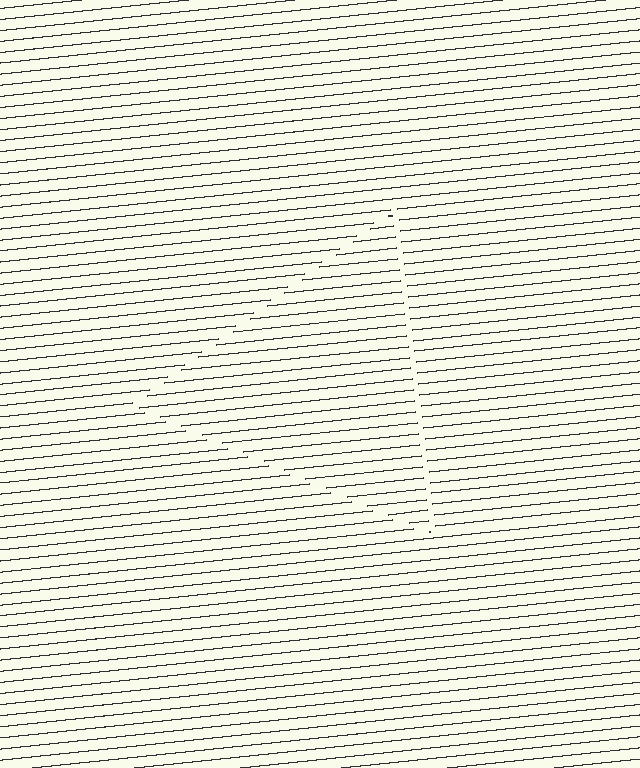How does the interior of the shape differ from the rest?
The interior of the shape contains the same grating, shifted by half a period — the contour is defined by the phase discontinuity where line-ends from the inner and outer gratings abut.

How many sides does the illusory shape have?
3 sides — the line-ends trace a triangle.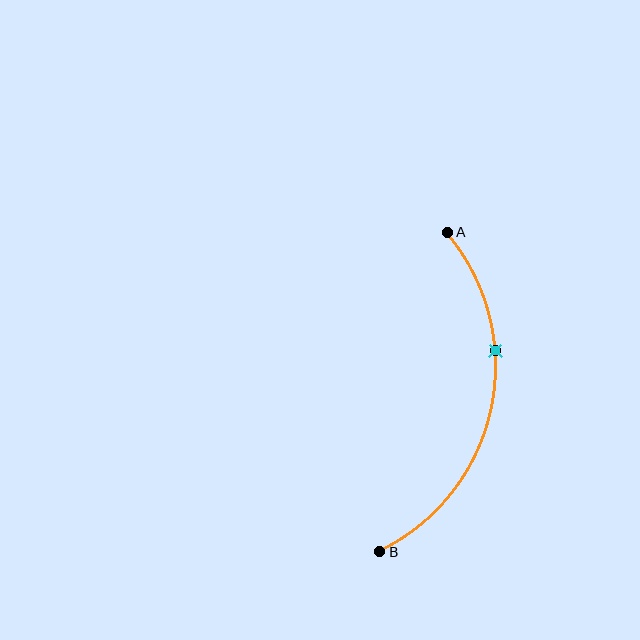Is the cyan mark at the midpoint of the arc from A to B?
No. The cyan mark lies on the arc but is closer to endpoint A. The arc midpoint would be at the point on the curve equidistant along the arc from both A and B.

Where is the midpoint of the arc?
The arc midpoint is the point on the curve farthest from the straight line joining A and B. It sits to the right of that line.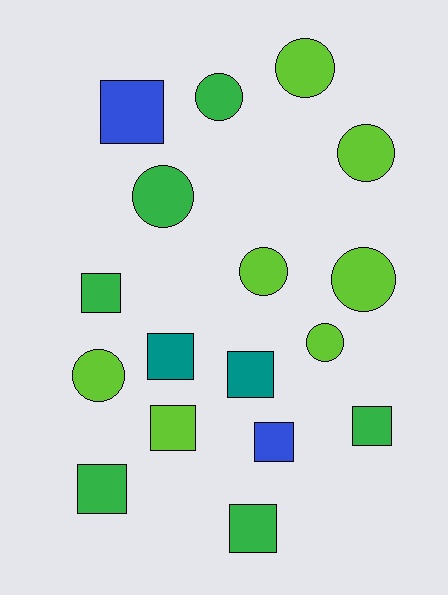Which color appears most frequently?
Lime, with 7 objects.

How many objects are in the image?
There are 17 objects.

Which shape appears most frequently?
Square, with 9 objects.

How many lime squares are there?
There is 1 lime square.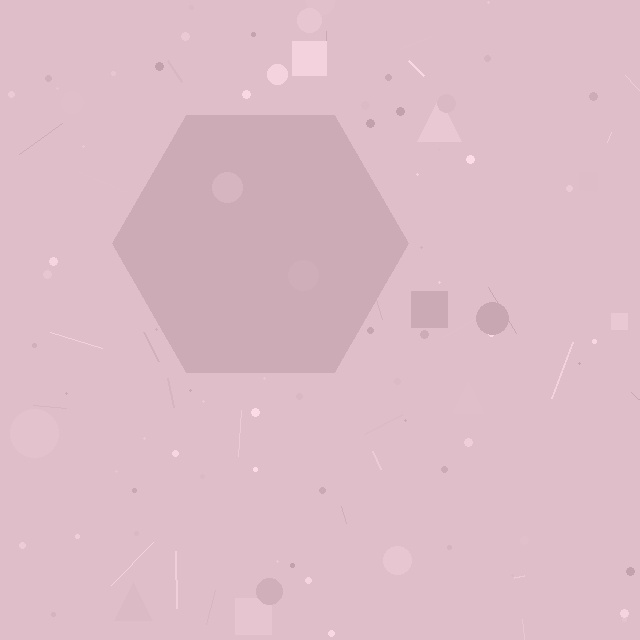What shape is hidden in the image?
A hexagon is hidden in the image.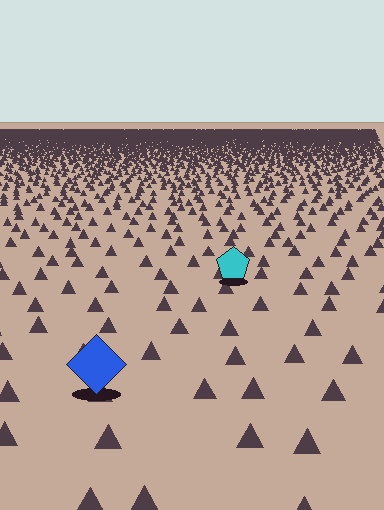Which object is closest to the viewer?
The blue diamond is closest. The texture marks near it are larger and more spread out.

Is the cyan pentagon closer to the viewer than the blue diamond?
No. The blue diamond is closer — you can tell from the texture gradient: the ground texture is coarser near it.